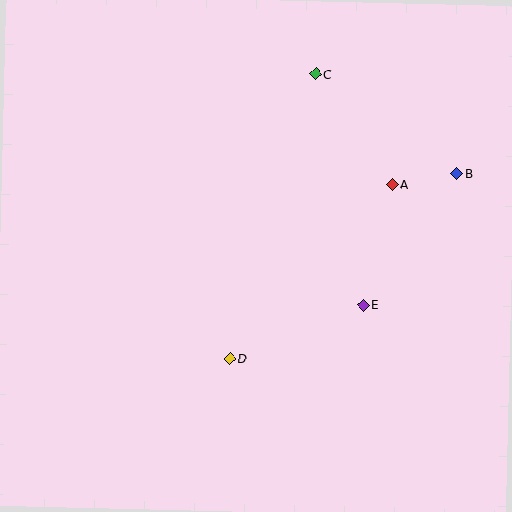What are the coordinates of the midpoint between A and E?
The midpoint between A and E is at (378, 245).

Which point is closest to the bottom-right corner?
Point E is closest to the bottom-right corner.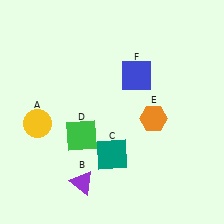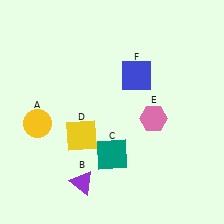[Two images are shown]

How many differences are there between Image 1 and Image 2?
There are 2 differences between the two images.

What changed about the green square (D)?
In Image 1, D is green. In Image 2, it changed to yellow.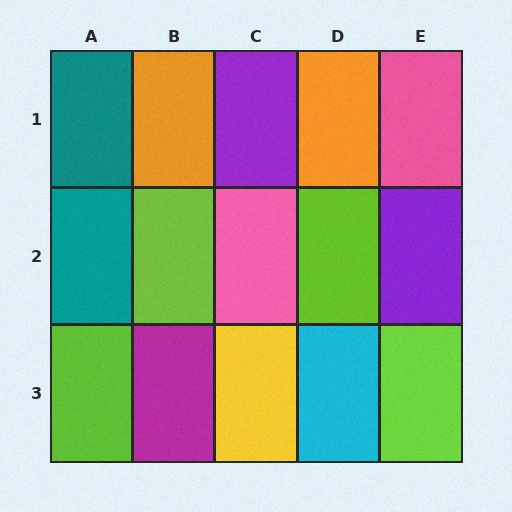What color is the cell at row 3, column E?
Lime.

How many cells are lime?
4 cells are lime.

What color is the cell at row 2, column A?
Teal.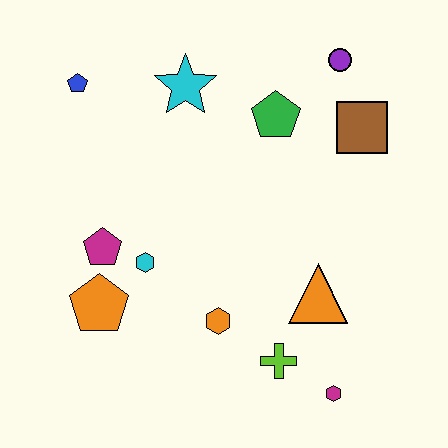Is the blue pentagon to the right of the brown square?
No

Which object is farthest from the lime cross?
The blue pentagon is farthest from the lime cross.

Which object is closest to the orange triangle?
The lime cross is closest to the orange triangle.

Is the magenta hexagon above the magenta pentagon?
No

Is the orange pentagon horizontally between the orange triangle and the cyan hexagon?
No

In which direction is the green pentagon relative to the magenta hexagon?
The green pentagon is above the magenta hexagon.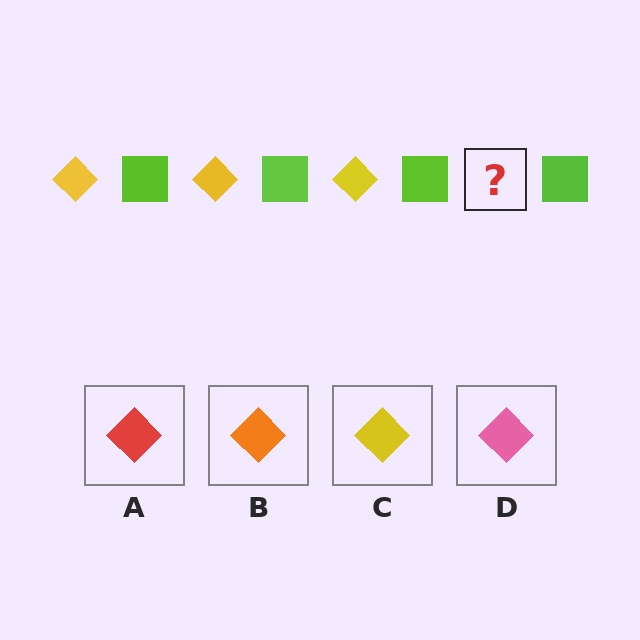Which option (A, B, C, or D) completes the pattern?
C.